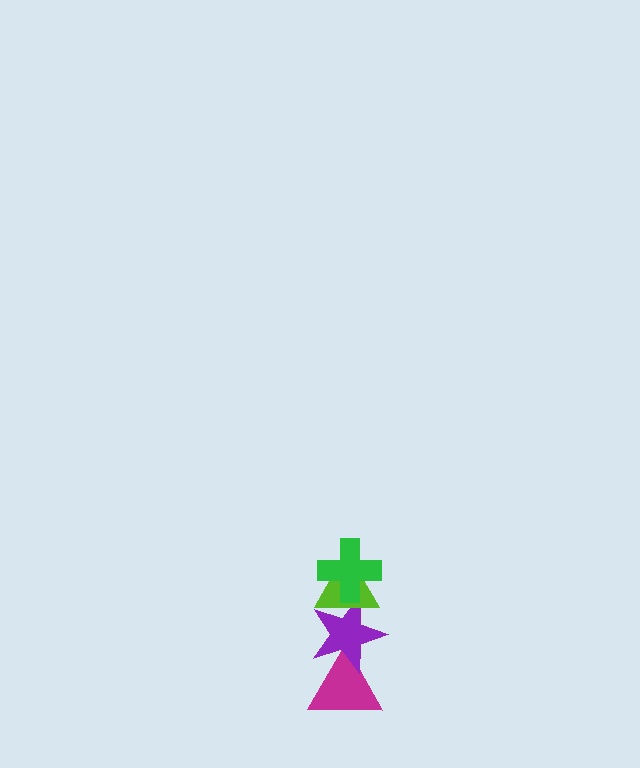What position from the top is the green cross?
The green cross is 1st from the top.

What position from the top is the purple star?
The purple star is 3rd from the top.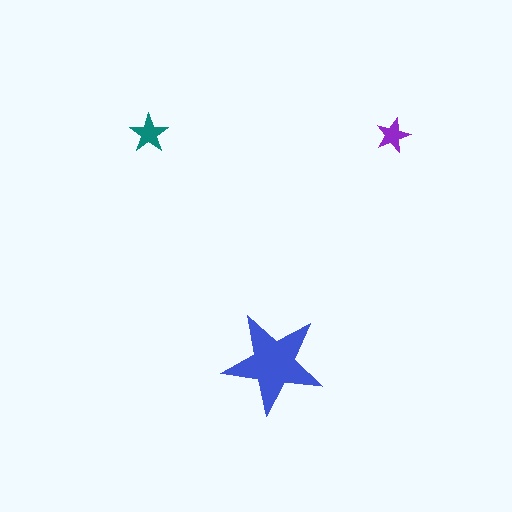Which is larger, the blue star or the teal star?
The blue one.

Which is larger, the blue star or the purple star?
The blue one.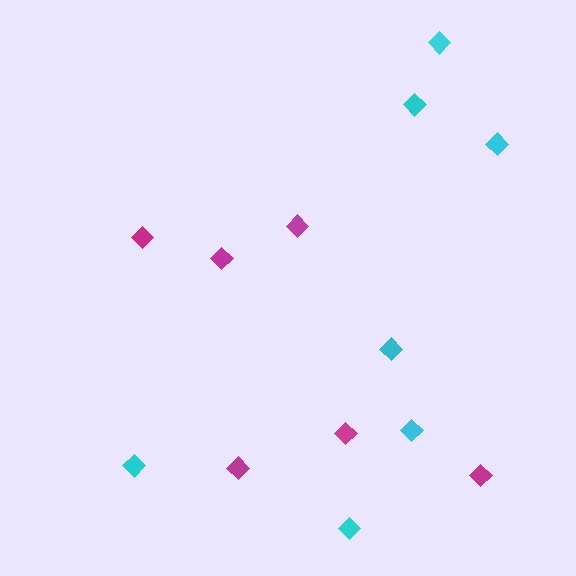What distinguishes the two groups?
There are 2 groups: one group of magenta diamonds (6) and one group of cyan diamonds (7).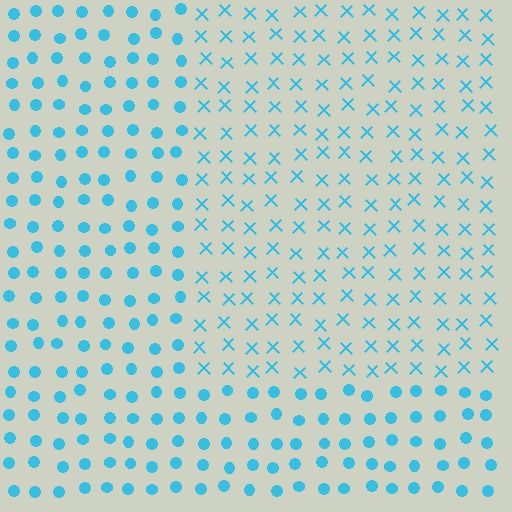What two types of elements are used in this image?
The image uses X marks inside the rectangle region and circles outside it.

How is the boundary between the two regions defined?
The boundary is defined by a change in element shape: X marks inside vs. circles outside. All elements share the same color and spacing.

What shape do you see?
I see a rectangle.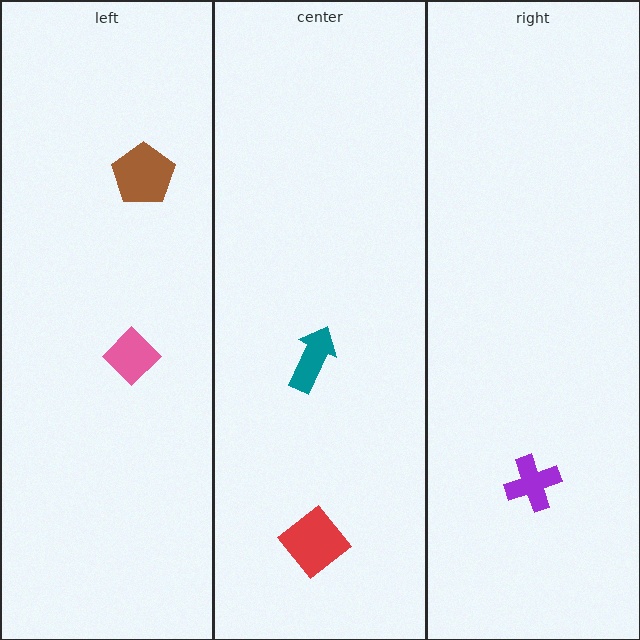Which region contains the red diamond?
The center region.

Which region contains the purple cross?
The right region.